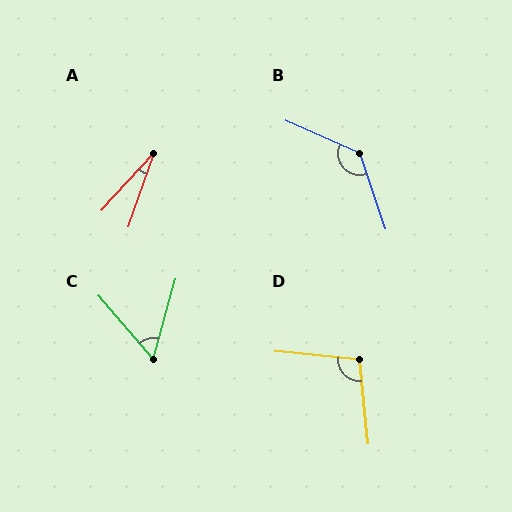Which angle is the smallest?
A, at approximately 23 degrees.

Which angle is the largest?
B, at approximately 133 degrees.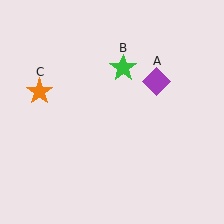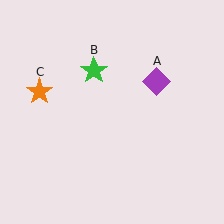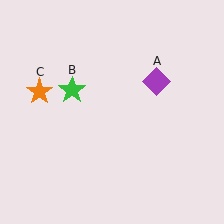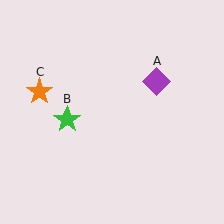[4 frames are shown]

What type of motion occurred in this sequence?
The green star (object B) rotated counterclockwise around the center of the scene.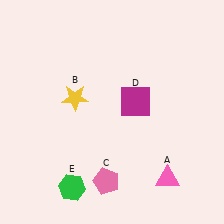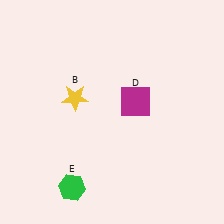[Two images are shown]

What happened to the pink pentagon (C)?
The pink pentagon (C) was removed in Image 2. It was in the bottom-left area of Image 1.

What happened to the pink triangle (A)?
The pink triangle (A) was removed in Image 2. It was in the bottom-right area of Image 1.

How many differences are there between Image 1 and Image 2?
There are 2 differences between the two images.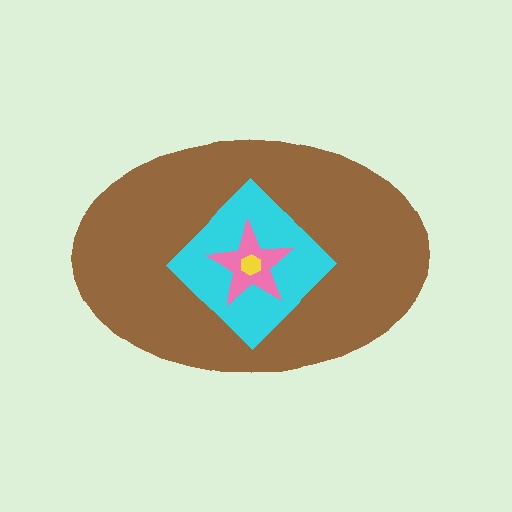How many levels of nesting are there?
4.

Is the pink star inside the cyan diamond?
Yes.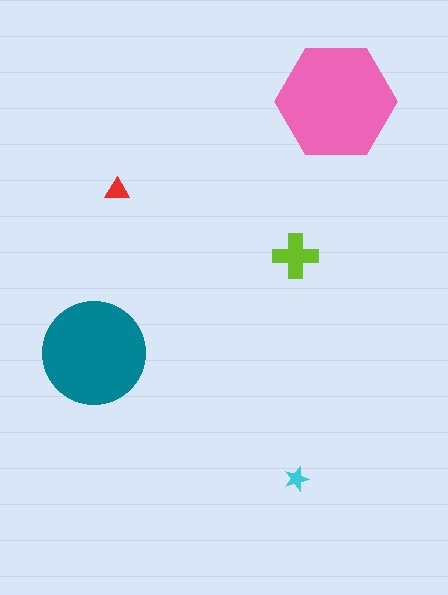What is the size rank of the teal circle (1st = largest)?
2nd.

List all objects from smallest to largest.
The cyan star, the red triangle, the lime cross, the teal circle, the pink hexagon.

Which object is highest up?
The pink hexagon is topmost.